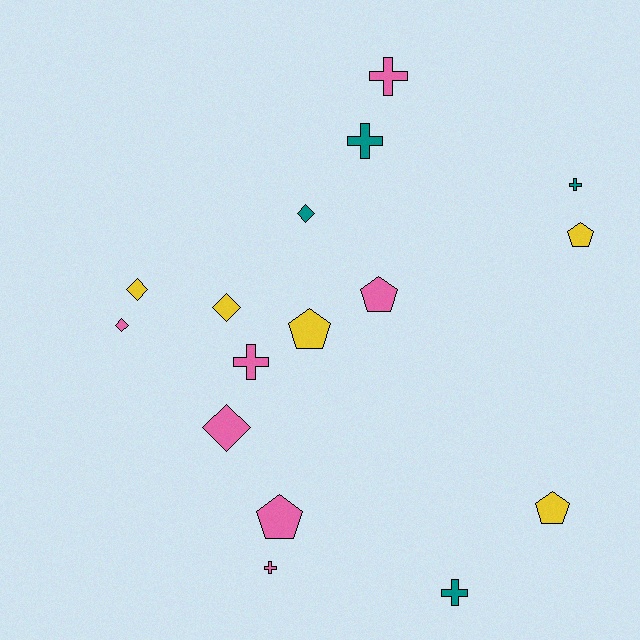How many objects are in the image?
There are 16 objects.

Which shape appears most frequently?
Cross, with 6 objects.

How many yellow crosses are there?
There are no yellow crosses.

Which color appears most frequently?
Pink, with 7 objects.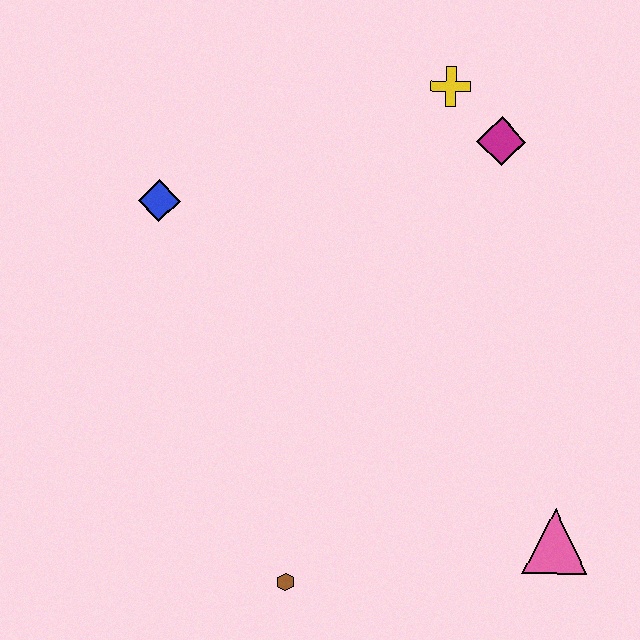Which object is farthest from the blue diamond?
The pink triangle is farthest from the blue diamond.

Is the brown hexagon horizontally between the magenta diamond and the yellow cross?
No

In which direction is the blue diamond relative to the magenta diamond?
The blue diamond is to the left of the magenta diamond.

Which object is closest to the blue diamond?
The yellow cross is closest to the blue diamond.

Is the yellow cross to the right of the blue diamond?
Yes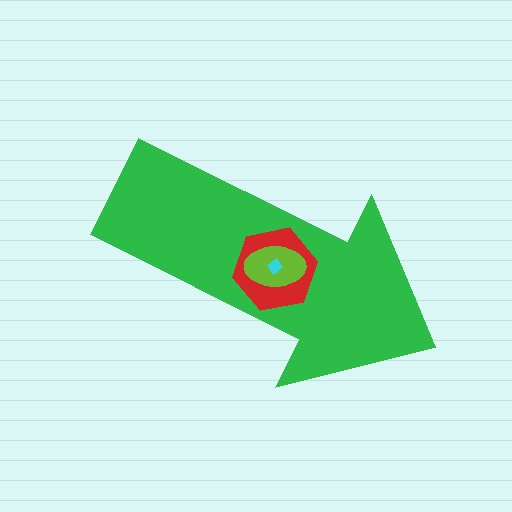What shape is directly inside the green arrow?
The red hexagon.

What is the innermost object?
The cyan diamond.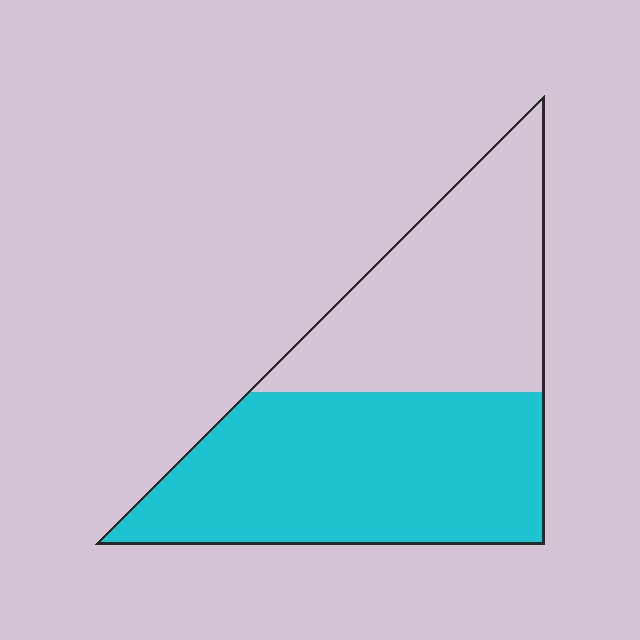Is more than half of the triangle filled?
Yes.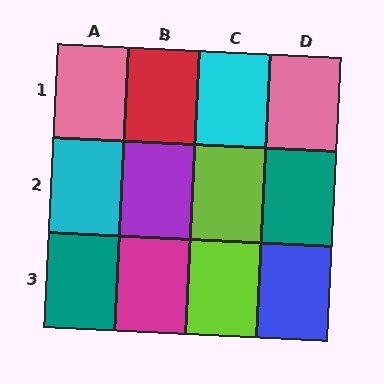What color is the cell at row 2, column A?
Cyan.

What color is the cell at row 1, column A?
Pink.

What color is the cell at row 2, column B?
Purple.